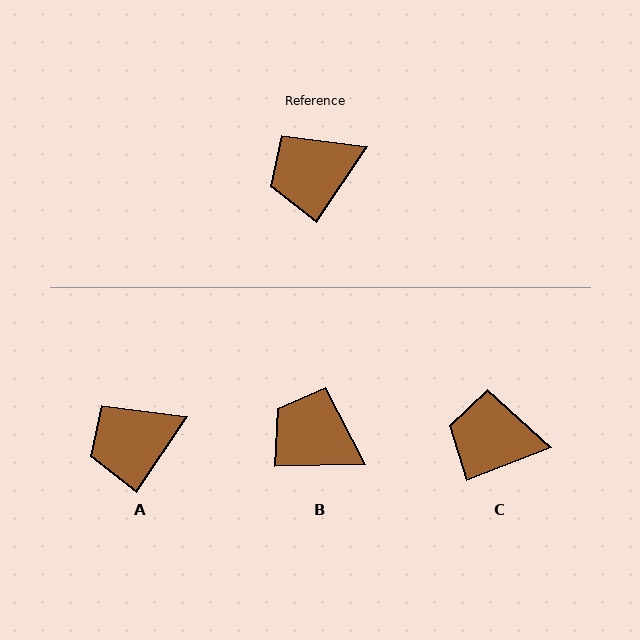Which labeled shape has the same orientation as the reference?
A.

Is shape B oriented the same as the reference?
No, it is off by about 55 degrees.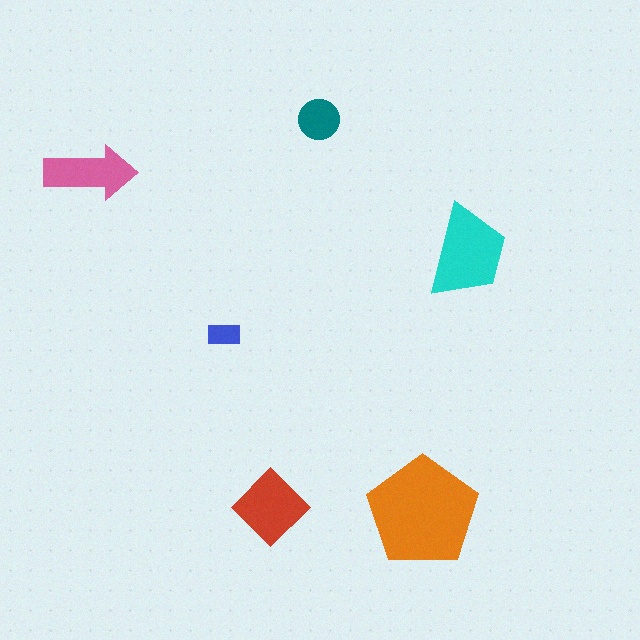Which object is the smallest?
The blue rectangle.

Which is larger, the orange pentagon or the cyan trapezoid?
The orange pentagon.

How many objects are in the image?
There are 6 objects in the image.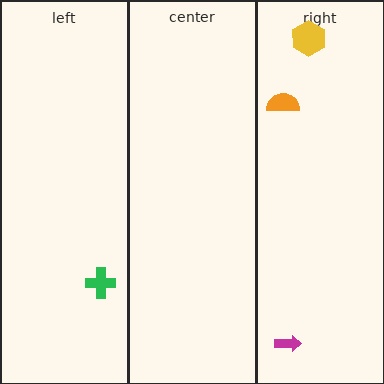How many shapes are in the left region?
1.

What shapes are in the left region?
The green cross.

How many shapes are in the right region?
3.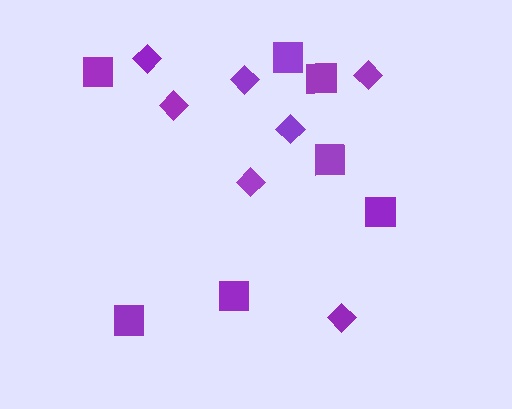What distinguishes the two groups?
There are 2 groups: one group of squares (7) and one group of diamonds (7).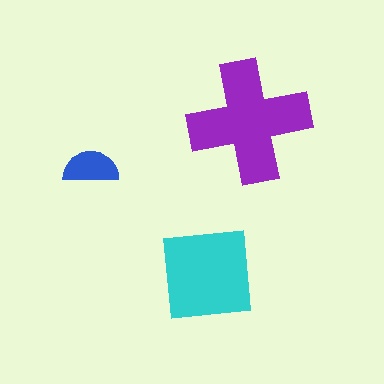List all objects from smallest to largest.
The blue semicircle, the cyan square, the purple cross.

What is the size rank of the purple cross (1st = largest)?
1st.